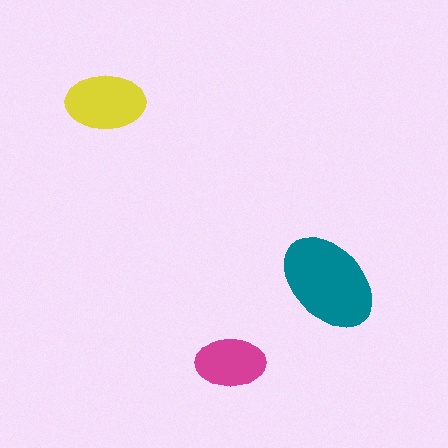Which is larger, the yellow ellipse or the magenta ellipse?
The yellow one.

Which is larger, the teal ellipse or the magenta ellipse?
The teal one.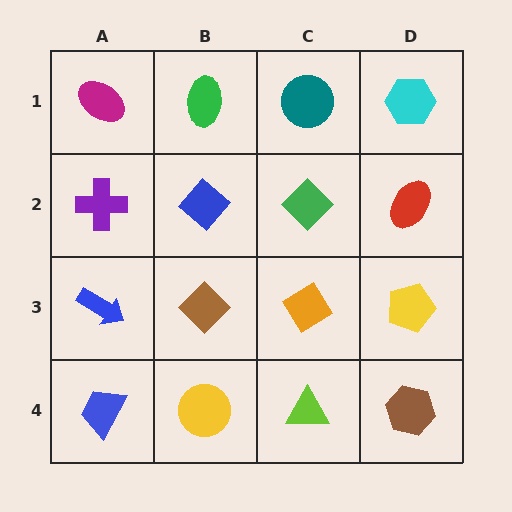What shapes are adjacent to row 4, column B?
A brown diamond (row 3, column B), a blue trapezoid (row 4, column A), a lime triangle (row 4, column C).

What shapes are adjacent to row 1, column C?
A green diamond (row 2, column C), a green ellipse (row 1, column B), a cyan hexagon (row 1, column D).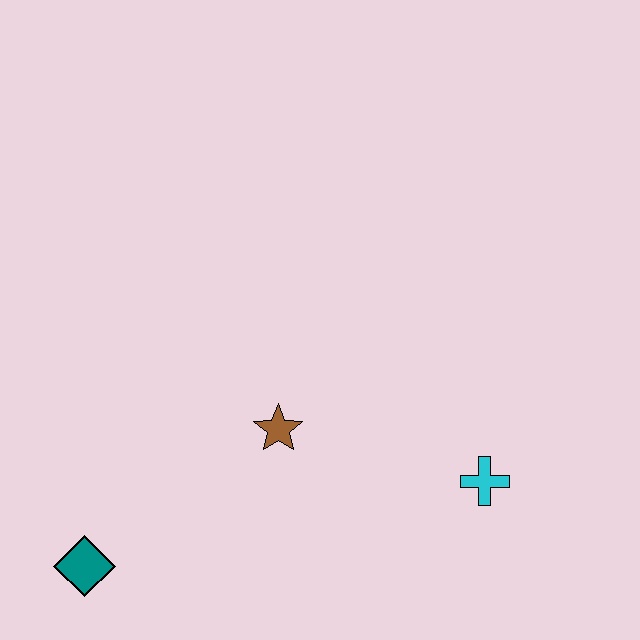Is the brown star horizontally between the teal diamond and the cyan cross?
Yes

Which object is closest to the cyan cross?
The brown star is closest to the cyan cross.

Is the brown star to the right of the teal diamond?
Yes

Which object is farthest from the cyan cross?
The teal diamond is farthest from the cyan cross.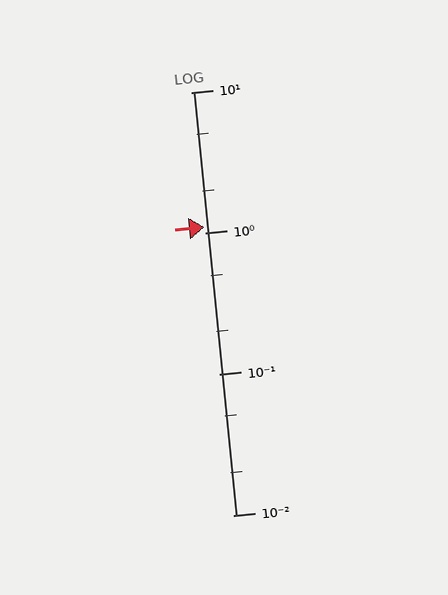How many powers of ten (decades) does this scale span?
The scale spans 3 decades, from 0.01 to 10.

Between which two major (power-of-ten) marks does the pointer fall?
The pointer is between 1 and 10.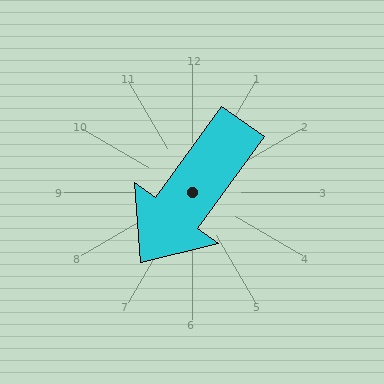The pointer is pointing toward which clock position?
Roughly 7 o'clock.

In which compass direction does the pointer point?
Southwest.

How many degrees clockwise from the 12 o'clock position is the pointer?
Approximately 216 degrees.